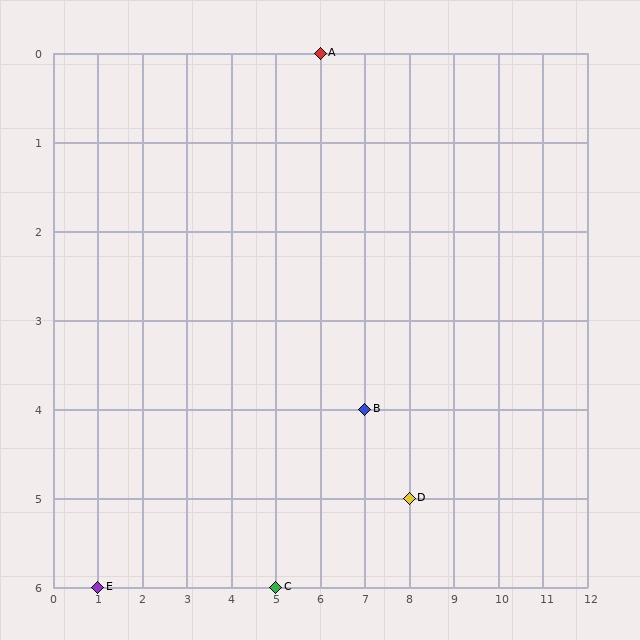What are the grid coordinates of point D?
Point D is at grid coordinates (8, 5).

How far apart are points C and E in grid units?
Points C and E are 4 columns apart.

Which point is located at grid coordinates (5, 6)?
Point C is at (5, 6).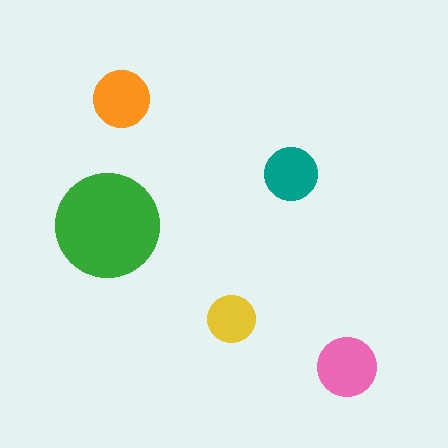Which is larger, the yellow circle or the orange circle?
The orange one.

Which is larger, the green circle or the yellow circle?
The green one.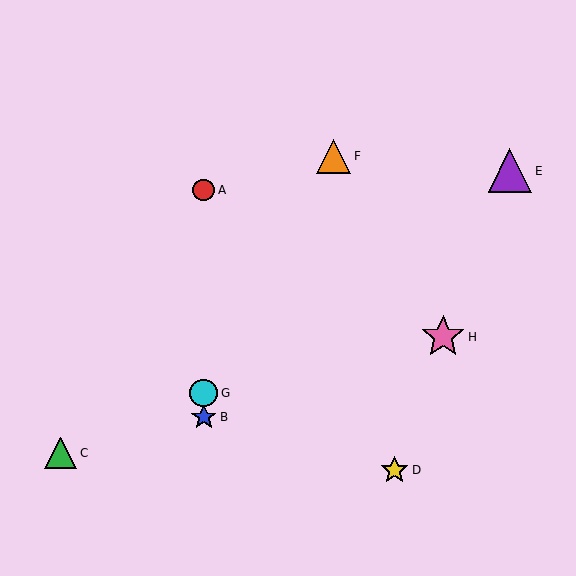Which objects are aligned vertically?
Objects A, B, G are aligned vertically.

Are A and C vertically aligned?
No, A is at x≈204 and C is at x≈61.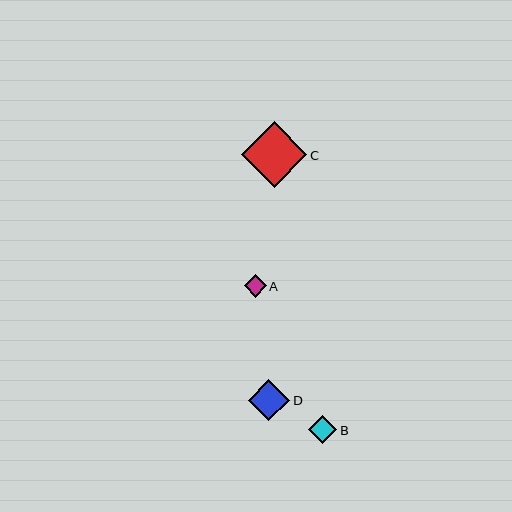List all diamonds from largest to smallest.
From largest to smallest: C, D, B, A.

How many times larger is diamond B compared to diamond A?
Diamond B is approximately 1.3 times the size of diamond A.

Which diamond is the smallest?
Diamond A is the smallest with a size of approximately 22 pixels.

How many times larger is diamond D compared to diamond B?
Diamond D is approximately 1.5 times the size of diamond B.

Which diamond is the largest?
Diamond C is the largest with a size of approximately 65 pixels.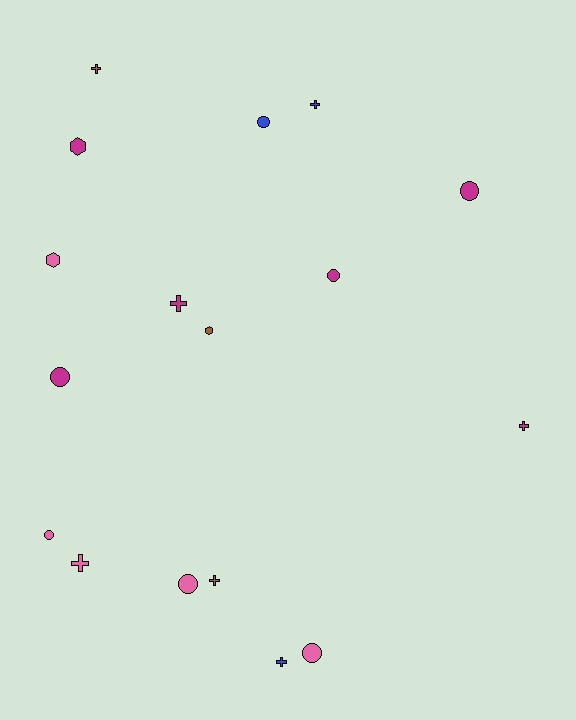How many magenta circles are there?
There are 3 magenta circles.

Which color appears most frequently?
Magenta, with 6 objects.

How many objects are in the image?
There are 17 objects.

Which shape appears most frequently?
Circle, with 7 objects.